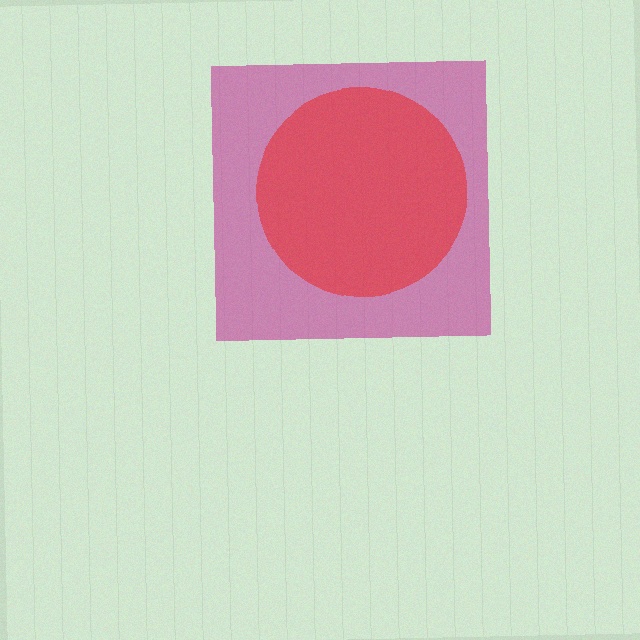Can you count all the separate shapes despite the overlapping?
Yes, there are 2 separate shapes.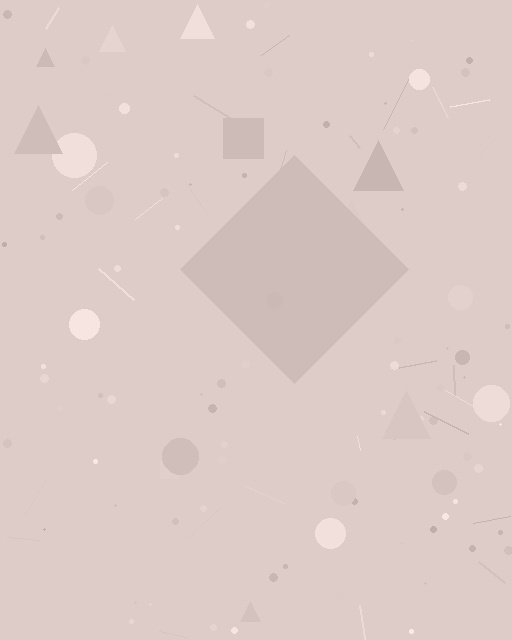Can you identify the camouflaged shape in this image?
The camouflaged shape is a diamond.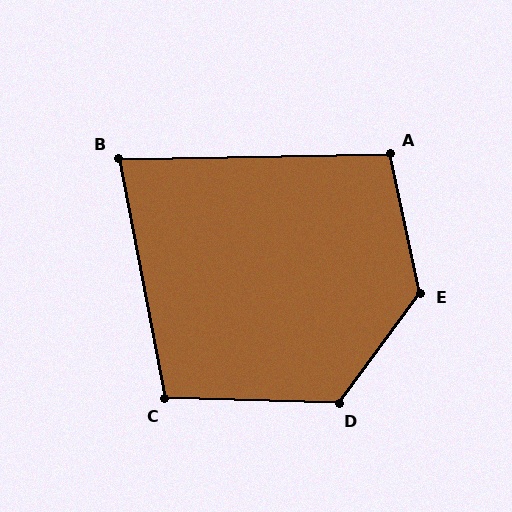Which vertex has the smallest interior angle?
B, at approximately 80 degrees.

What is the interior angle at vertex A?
Approximately 101 degrees (obtuse).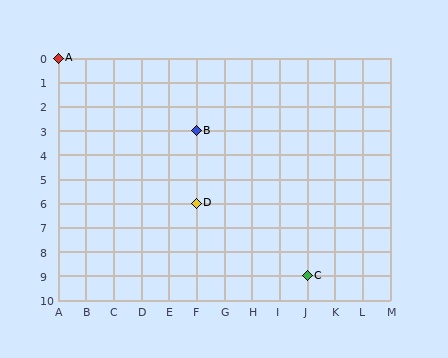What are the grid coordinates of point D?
Point D is at grid coordinates (F, 6).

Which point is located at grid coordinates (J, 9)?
Point C is at (J, 9).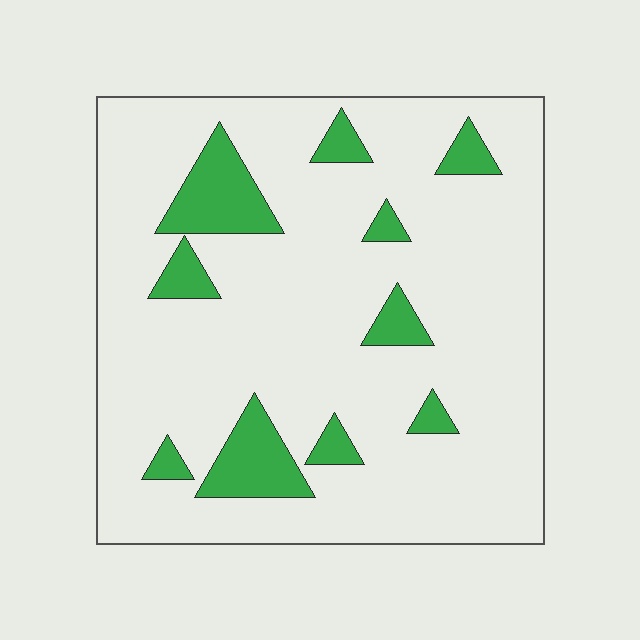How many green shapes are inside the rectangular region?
10.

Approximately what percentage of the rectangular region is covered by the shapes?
Approximately 15%.